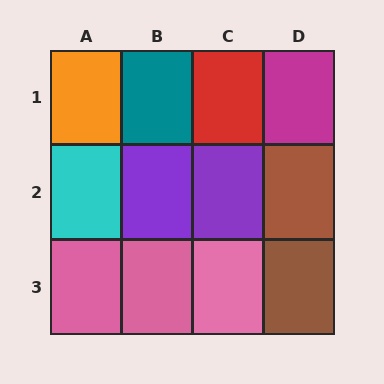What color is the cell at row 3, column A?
Pink.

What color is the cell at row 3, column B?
Pink.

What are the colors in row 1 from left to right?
Orange, teal, red, magenta.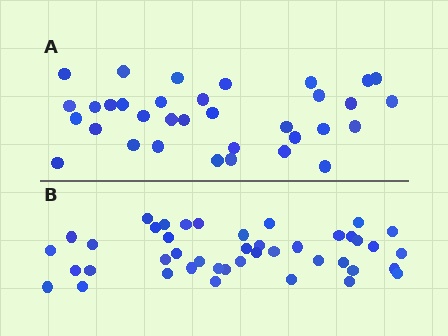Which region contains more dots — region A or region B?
Region B (the bottom region) has more dots.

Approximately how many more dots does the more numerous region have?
Region B has roughly 8 or so more dots than region A.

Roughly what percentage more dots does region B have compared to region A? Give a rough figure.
About 25% more.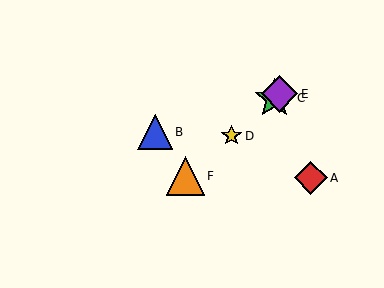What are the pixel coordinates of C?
Object C is at (274, 98).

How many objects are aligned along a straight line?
4 objects (C, D, E, F) are aligned along a straight line.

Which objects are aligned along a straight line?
Objects C, D, E, F are aligned along a straight line.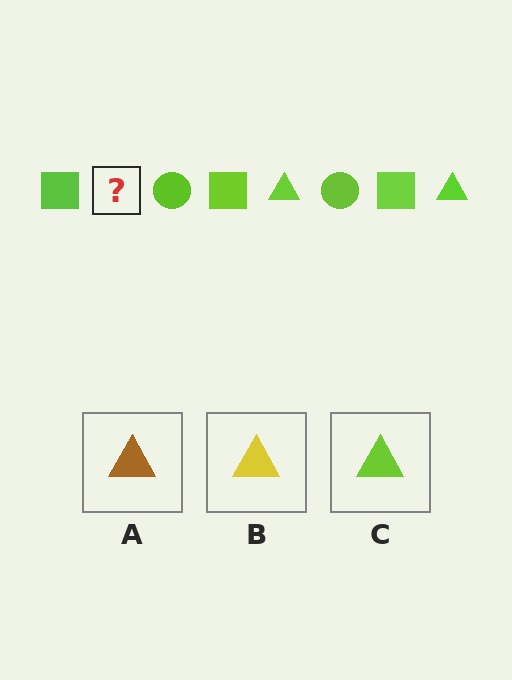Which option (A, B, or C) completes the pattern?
C.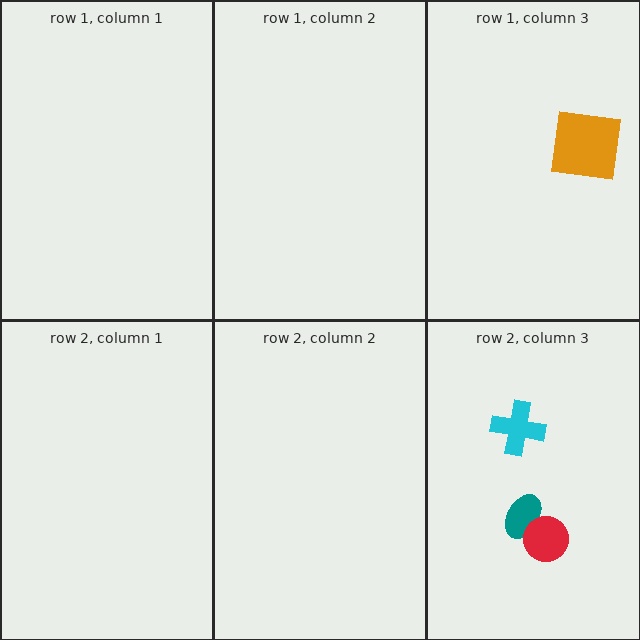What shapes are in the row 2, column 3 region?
The cyan cross, the teal ellipse, the red circle.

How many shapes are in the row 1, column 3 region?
1.